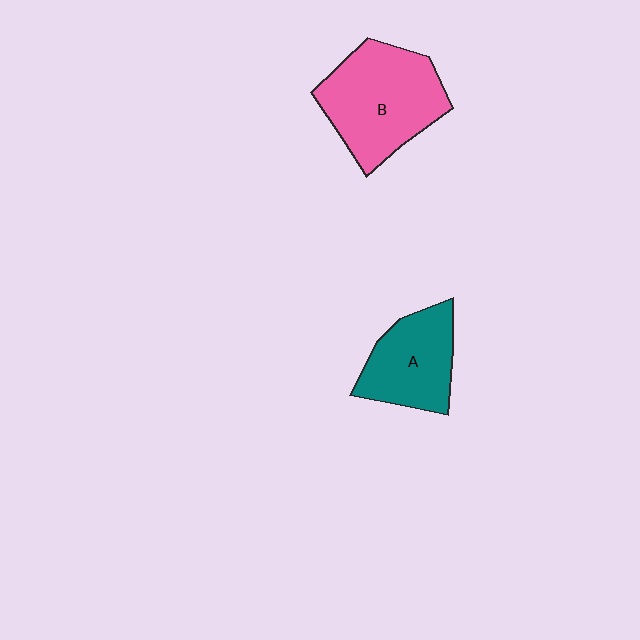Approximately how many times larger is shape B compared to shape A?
Approximately 1.4 times.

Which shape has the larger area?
Shape B (pink).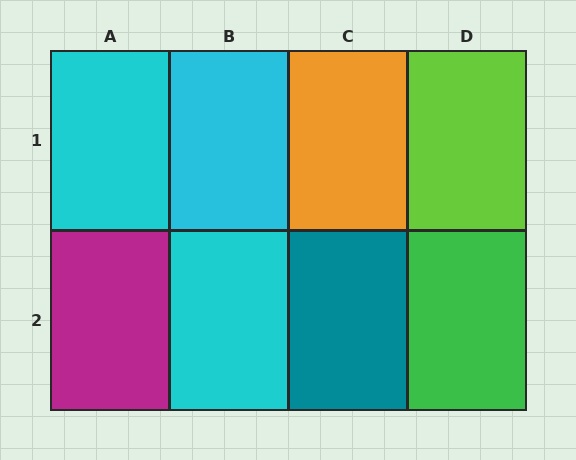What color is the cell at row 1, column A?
Cyan.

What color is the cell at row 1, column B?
Cyan.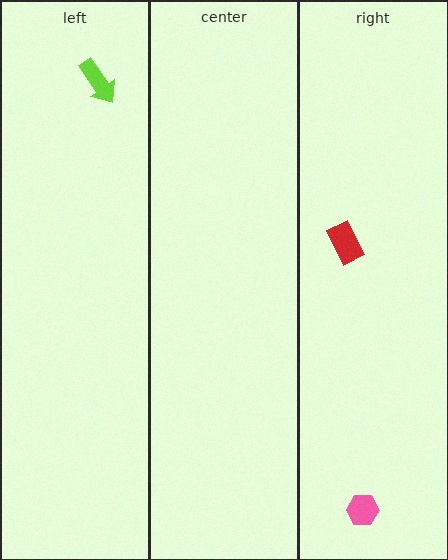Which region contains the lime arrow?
The left region.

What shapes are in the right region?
The pink hexagon, the red rectangle.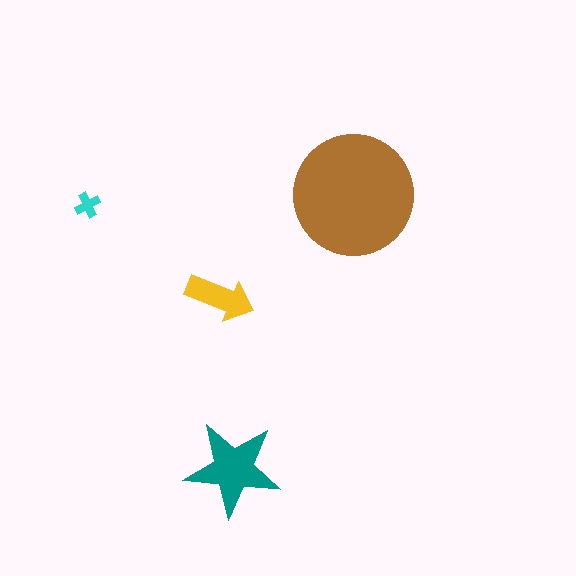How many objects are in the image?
There are 4 objects in the image.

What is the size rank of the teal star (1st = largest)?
2nd.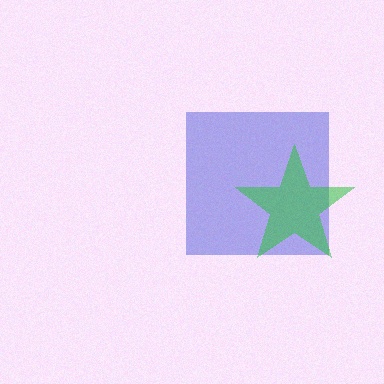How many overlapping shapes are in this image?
There are 2 overlapping shapes in the image.